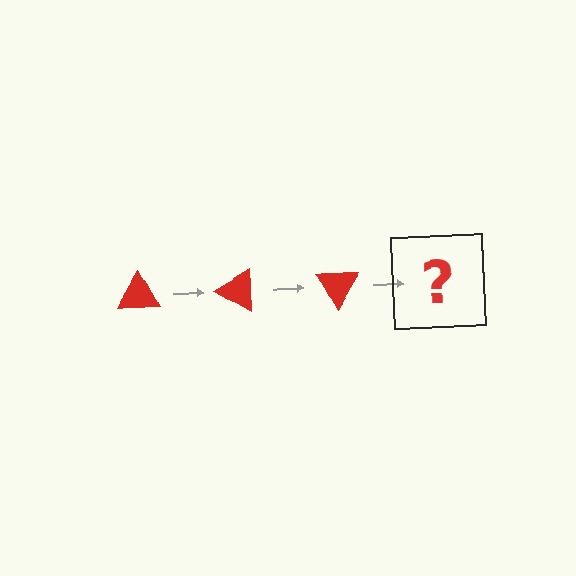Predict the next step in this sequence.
The next step is a red triangle rotated 90 degrees.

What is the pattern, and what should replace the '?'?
The pattern is that the triangle rotates 30 degrees each step. The '?' should be a red triangle rotated 90 degrees.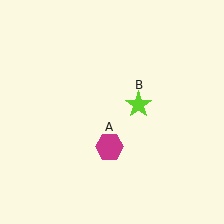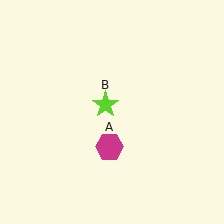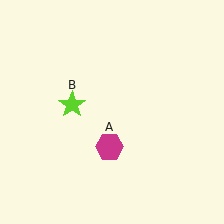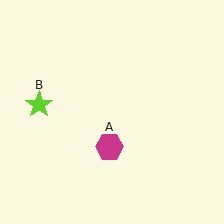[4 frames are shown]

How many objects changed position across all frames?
1 object changed position: lime star (object B).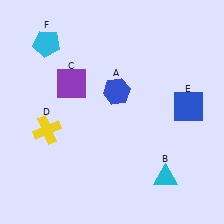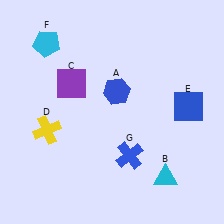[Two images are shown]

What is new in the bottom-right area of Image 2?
A blue cross (G) was added in the bottom-right area of Image 2.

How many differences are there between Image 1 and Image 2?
There is 1 difference between the two images.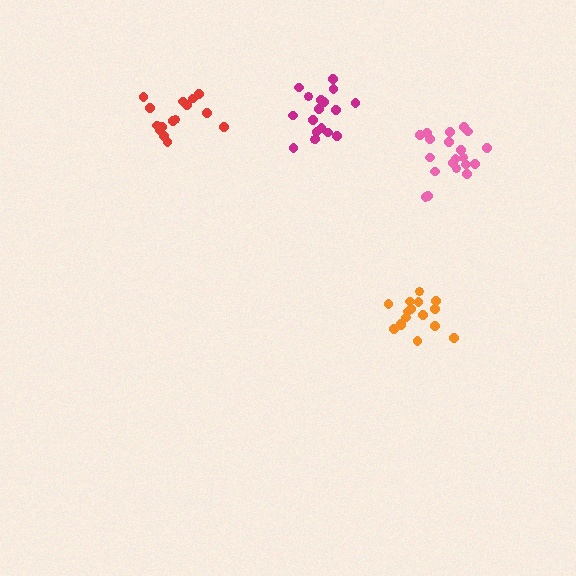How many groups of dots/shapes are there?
There are 4 groups.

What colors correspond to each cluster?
The clusters are colored: orange, pink, magenta, red.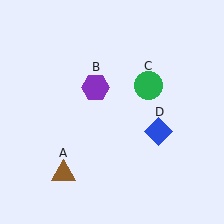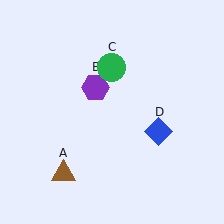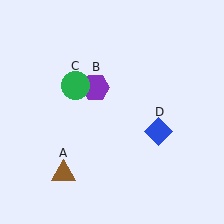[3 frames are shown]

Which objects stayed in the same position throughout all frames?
Brown triangle (object A) and purple hexagon (object B) and blue diamond (object D) remained stationary.